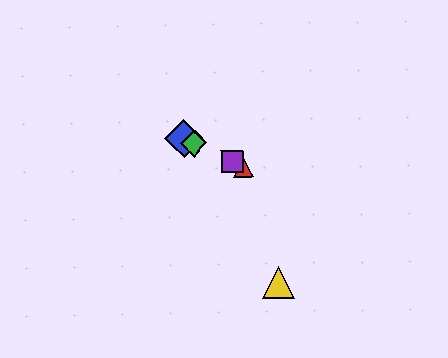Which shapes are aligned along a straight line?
The red triangle, the blue diamond, the green diamond, the purple square are aligned along a straight line.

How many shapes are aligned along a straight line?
4 shapes (the red triangle, the blue diamond, the green diamond, the purple square) are aligned along a straight line.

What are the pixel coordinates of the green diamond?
The green diamond is at (194, 143).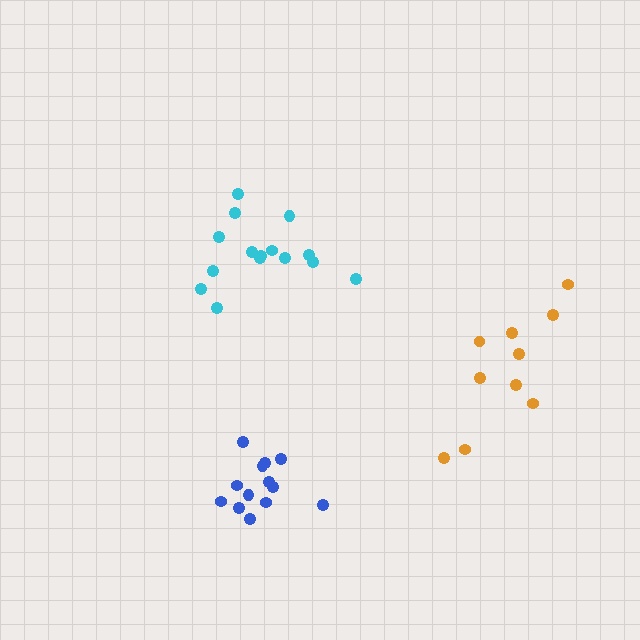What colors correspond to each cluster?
The clusters are colored: cyan, orange, blue.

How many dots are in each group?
Group 1: 15 dots, Group 2: 10 dots, Group 3: 13 dots (38 total).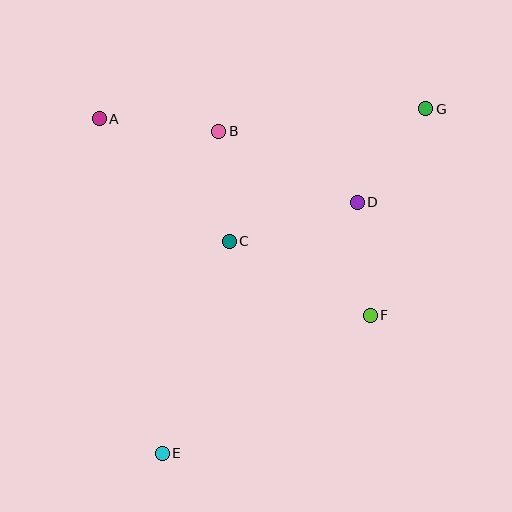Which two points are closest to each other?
Points B and C are closest to each other.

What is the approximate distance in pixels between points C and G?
The distance between C and G is approximately 237 pixels.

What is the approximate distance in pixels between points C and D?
The distance between C and D is approximately 134 pixels.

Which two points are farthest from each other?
Points E and G are farthest from each other.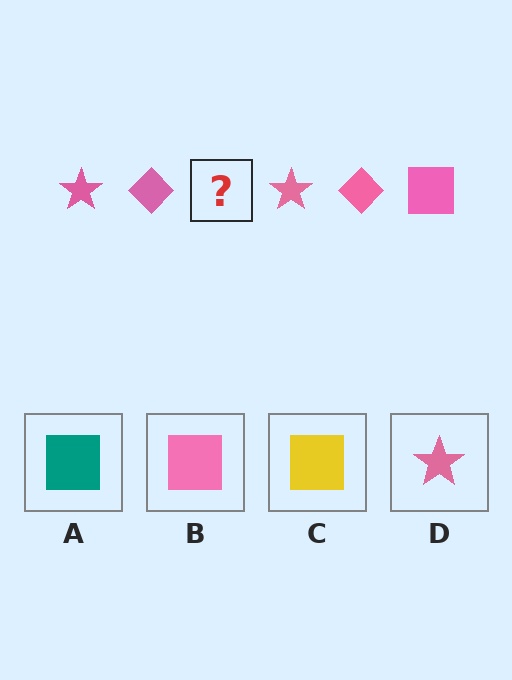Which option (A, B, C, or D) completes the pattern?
B.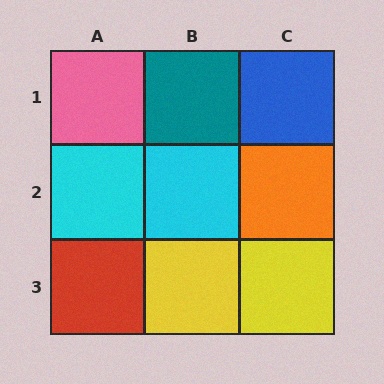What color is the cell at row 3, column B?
Yellow.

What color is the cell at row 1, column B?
Teal.